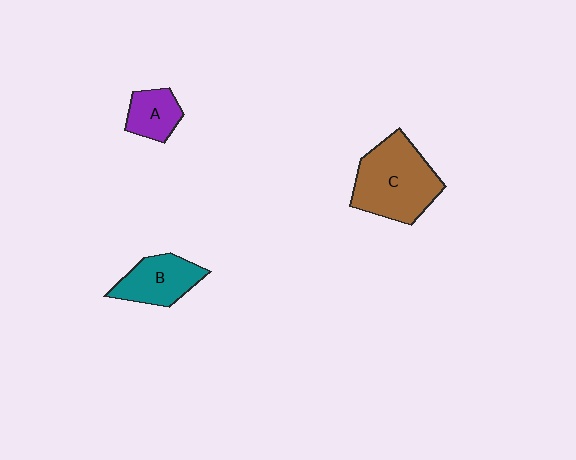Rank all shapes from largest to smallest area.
From largest to smallest: C (brown), B (teal), A (purple).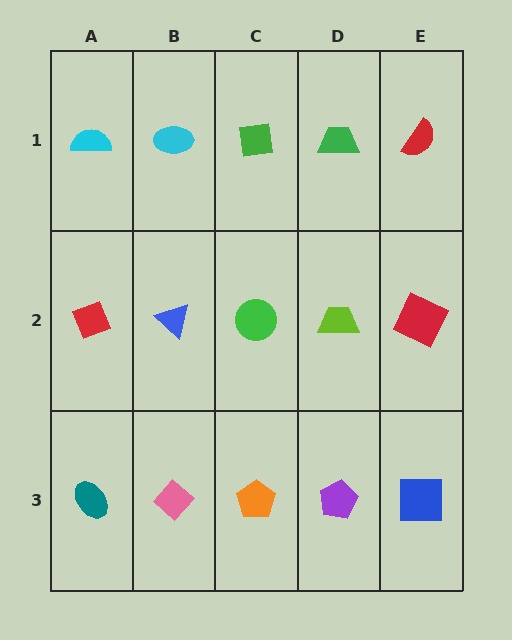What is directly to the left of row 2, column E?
A lime trapezoid.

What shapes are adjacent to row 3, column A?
A red diamond (row 2, column A), a pink diamond (row 3, column B).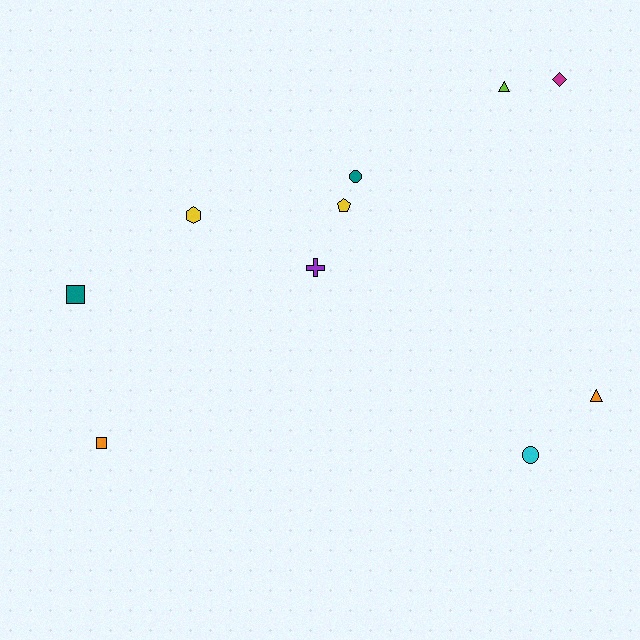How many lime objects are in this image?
There is 1 lime object.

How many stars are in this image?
There are no stars.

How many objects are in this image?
There are 10 objects.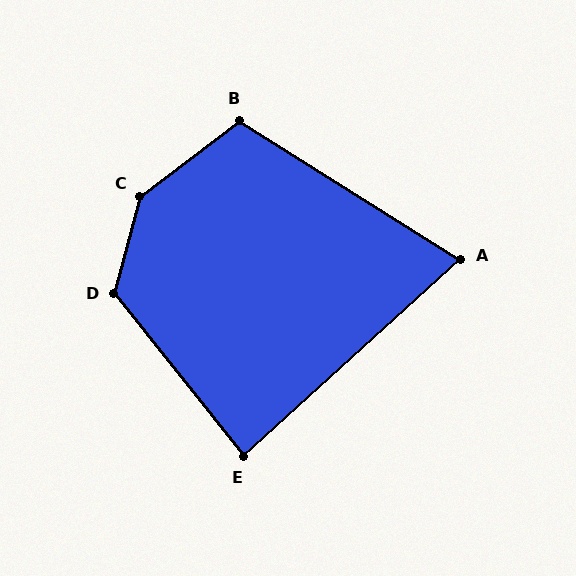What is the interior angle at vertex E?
Approximately 86 degrees (approximately right).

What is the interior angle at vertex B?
Approximately 111 degrees (obtuse).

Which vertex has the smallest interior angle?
A, at approximately 75 degrees.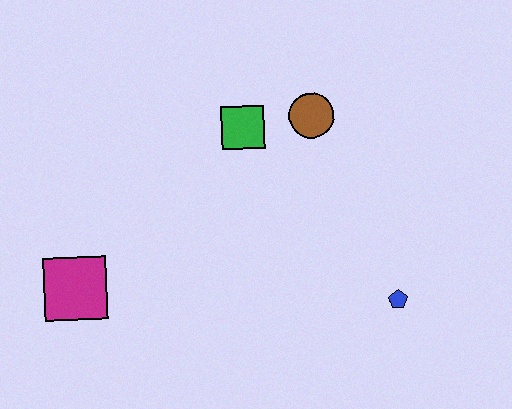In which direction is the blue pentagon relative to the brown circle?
The blue pentagon is below the brown circle.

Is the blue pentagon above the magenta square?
No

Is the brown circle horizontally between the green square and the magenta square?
No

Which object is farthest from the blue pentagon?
The magenta square is farthest from the blue pentagon.